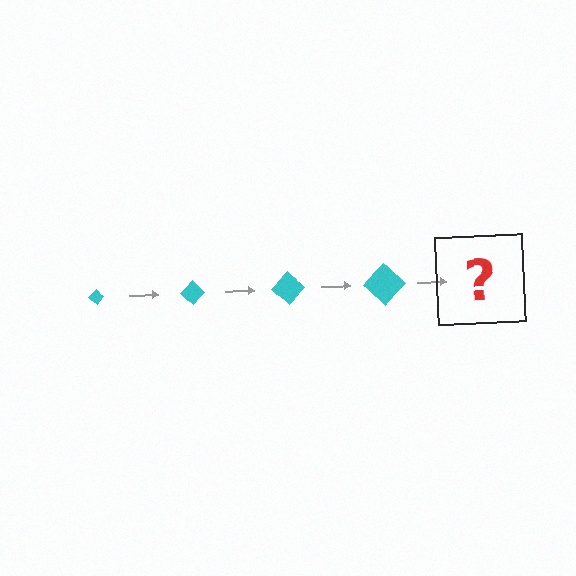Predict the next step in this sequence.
The next step is a cyan diamond, larger than the previous one.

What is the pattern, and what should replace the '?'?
The pattern is that the diamond gets progressively larger each step. The '?' should be a cyan diamond, larger than the previous one.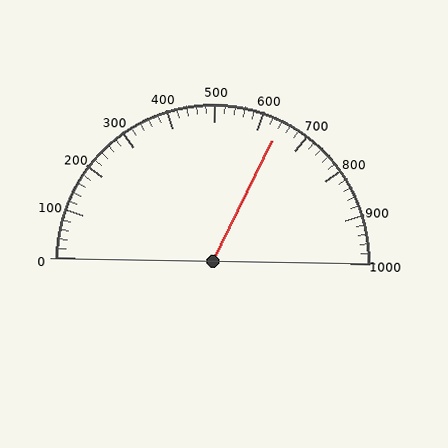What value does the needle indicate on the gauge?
The needle indicates approximately 640.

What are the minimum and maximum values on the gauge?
The gauge ranges from 0 to 1000.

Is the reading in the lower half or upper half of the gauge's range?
The reading is in the upper half of the range (0 to 1000).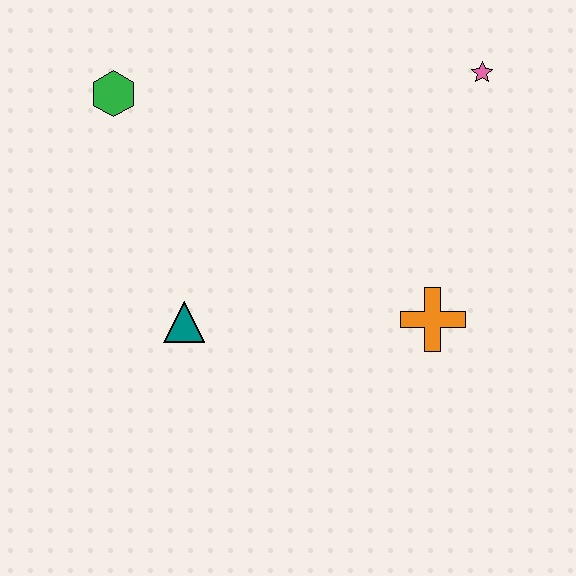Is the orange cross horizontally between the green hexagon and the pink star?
Yes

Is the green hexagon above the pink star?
No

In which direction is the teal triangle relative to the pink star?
The teal triangle is to the left of the pink star.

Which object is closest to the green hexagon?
The teal triangle is closest to the green hexagon.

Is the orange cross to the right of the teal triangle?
Yes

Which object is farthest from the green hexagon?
The orange cross is farthest from the green hexagon.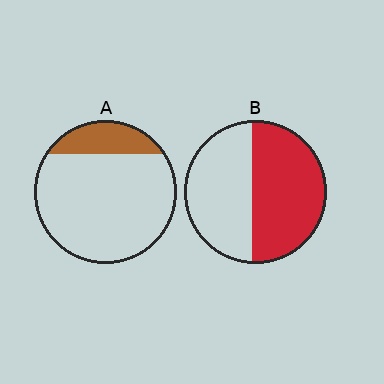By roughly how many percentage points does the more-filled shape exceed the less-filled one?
By roughly 35 percentage points (B over A).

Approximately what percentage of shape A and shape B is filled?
A is approximately 20% and B is approximately 55%.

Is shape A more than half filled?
No.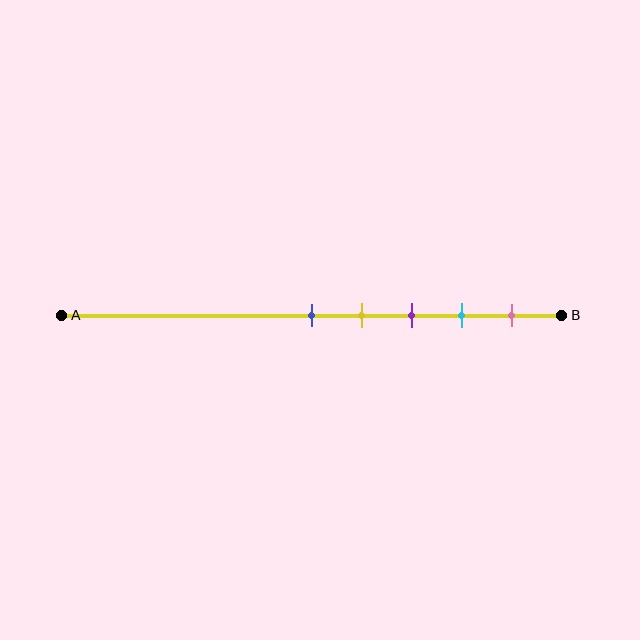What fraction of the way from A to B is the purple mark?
The purple mark is approximately 70% (0.7) of the way from A to B.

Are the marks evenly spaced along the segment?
Yes, the marks are approximately evenly spaced.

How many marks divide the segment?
There are 5 marks dividing the segment.